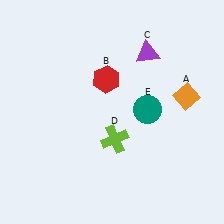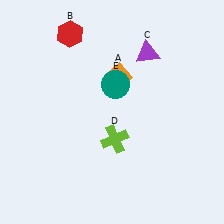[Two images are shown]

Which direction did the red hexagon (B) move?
The red hexagon (B) moved up.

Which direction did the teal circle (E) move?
The teal circle (E) moved left.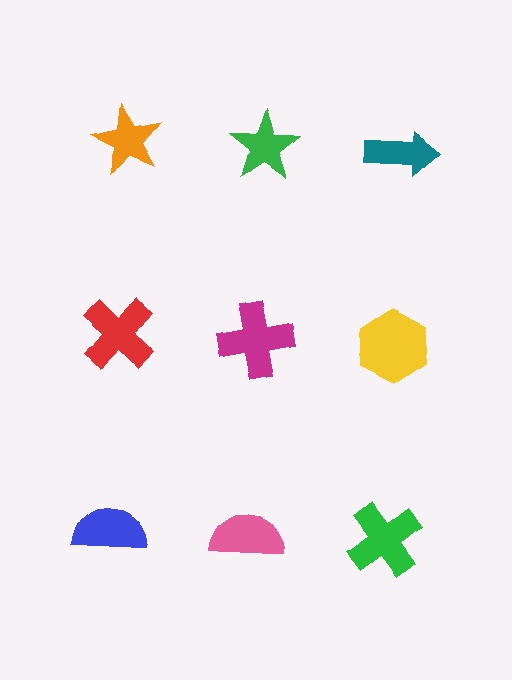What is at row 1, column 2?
A green star.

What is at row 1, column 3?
A teal arrow.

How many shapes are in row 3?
3 shapes.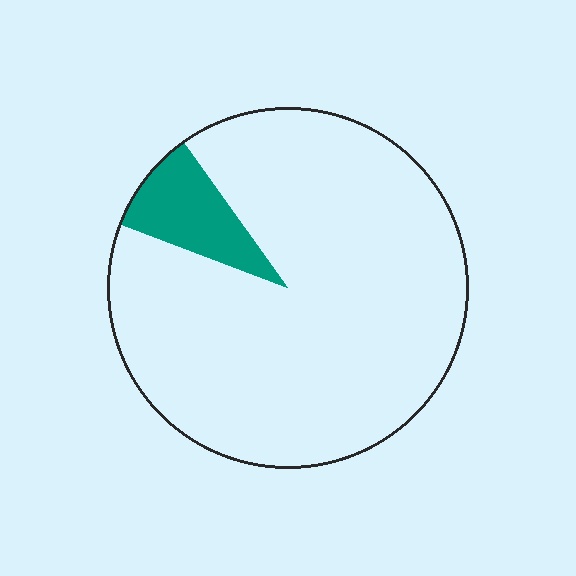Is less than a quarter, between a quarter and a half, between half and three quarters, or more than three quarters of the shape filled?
Less than a quarter.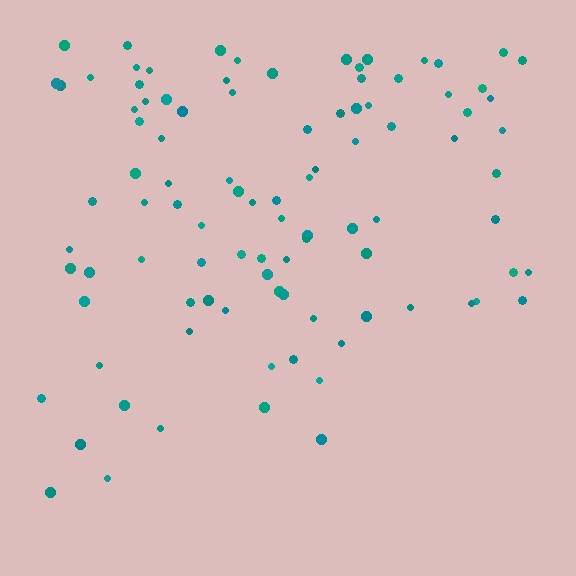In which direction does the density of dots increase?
From bottom to top, with the top side densest.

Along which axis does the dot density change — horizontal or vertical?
Vertical.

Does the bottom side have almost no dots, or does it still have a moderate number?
Still a moderate number, just noticeably fewer than the top.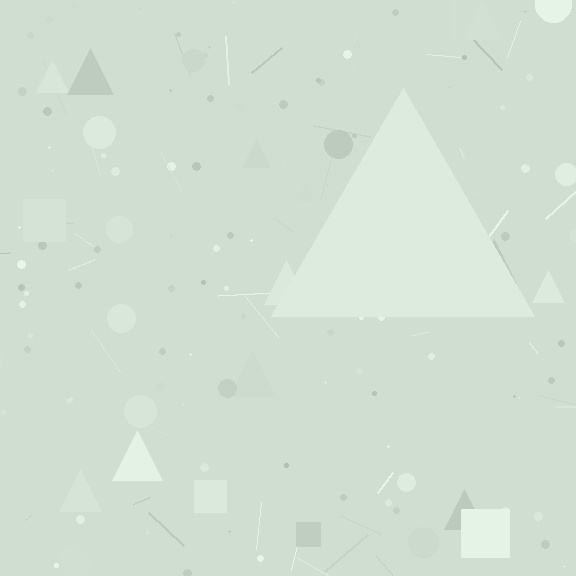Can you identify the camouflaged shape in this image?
The camouflaged shape is a triangle.